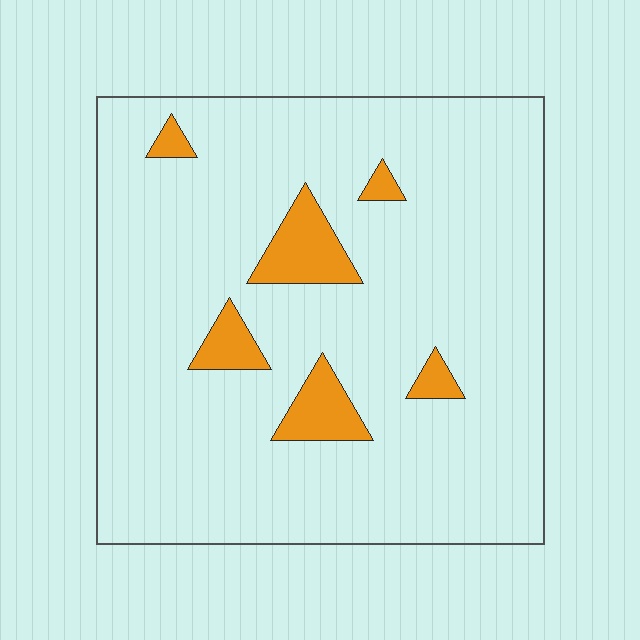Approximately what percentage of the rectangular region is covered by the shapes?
Approximately 10%.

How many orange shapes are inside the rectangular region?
6.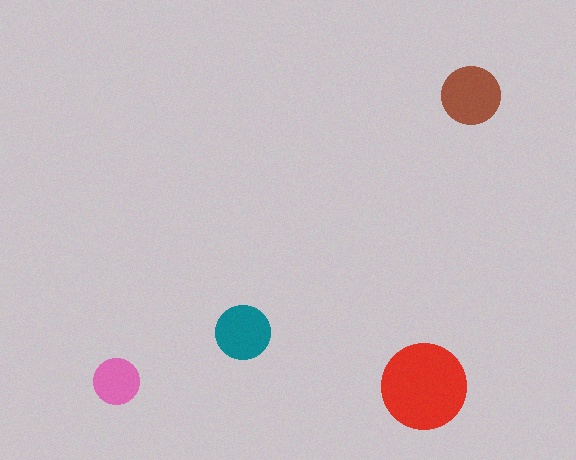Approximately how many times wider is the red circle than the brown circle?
About 1.5 times wider.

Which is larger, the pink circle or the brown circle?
The brown one.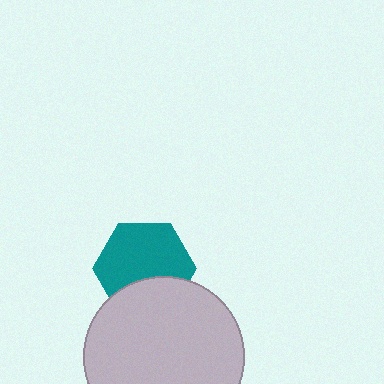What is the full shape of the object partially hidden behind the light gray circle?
The partially hidden object is a teal hexagon.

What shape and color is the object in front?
The object in front is a light gray circle.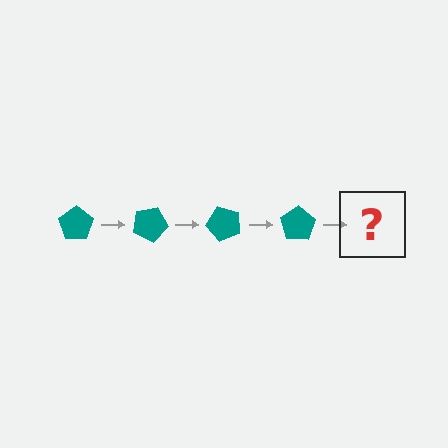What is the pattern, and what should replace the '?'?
The pattern is that the pentagon rotates 25 degrees each step. The '?' should be a teal pentagon rotated 100 degrees.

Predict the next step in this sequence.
The next step is a teal pentagon rotated 100 degrees.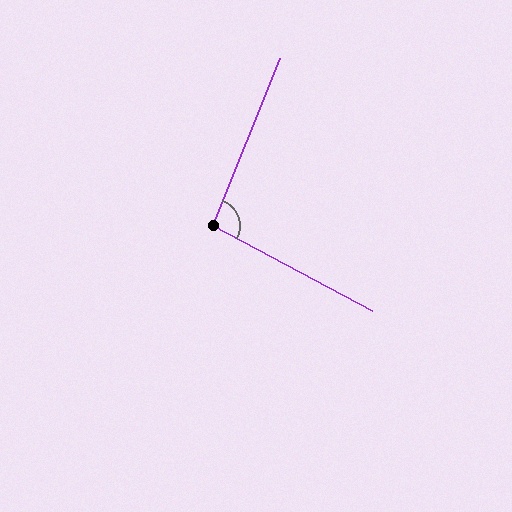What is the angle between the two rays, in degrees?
Approximately 96 degrees.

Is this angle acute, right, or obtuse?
It is obtuse.